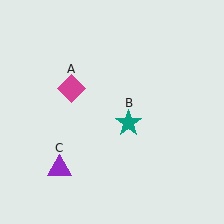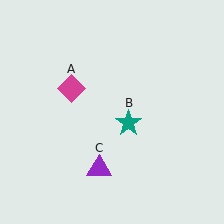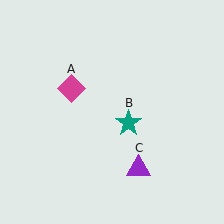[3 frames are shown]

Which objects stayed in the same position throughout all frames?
Magenta diamond (object A) and teal star (object B) remained stationary.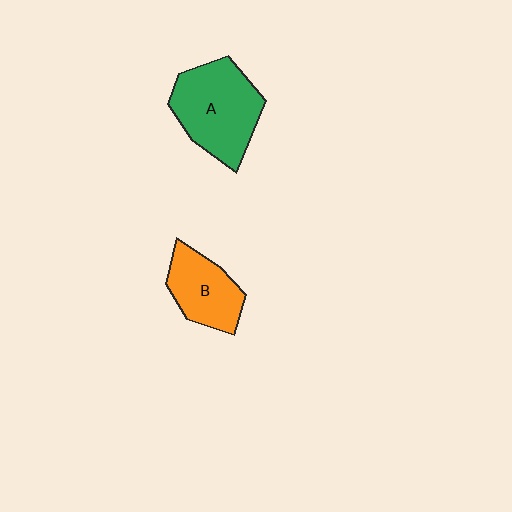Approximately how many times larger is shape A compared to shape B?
Approximately 1.5 times.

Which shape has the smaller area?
Shape B (orange).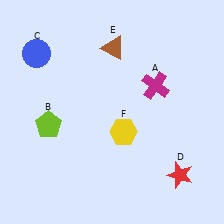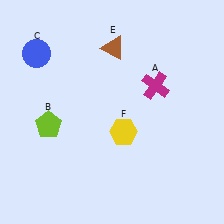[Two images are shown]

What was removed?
The red star (D) was removed in Image 2.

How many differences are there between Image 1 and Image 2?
There is 1 difference between the two images.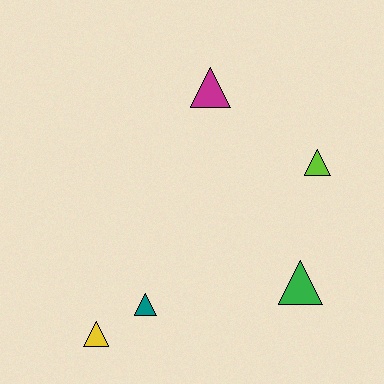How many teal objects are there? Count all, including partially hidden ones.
There is 1 teal object.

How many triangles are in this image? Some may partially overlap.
There are 5 triangles.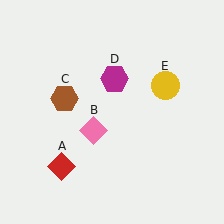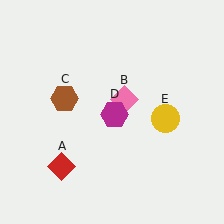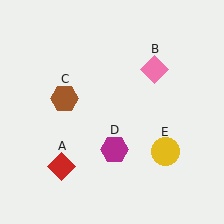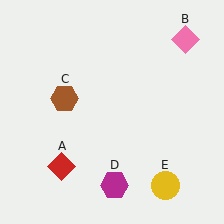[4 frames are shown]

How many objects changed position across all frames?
3 objects changed position: pink diamond (object B), magenta hexagon (object D), yellow circle (object E).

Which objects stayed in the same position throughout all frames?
Red diamond (object A) and brown hexagon (object C) remained stationary.